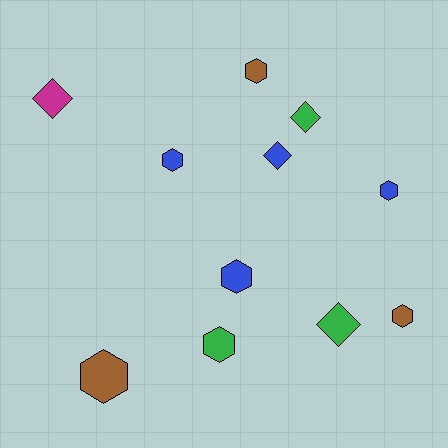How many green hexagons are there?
There is 1 green hexagon.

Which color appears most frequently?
Blue, with 4 objects.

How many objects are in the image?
There are 11 objects.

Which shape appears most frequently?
Hexagon, with 7 objects.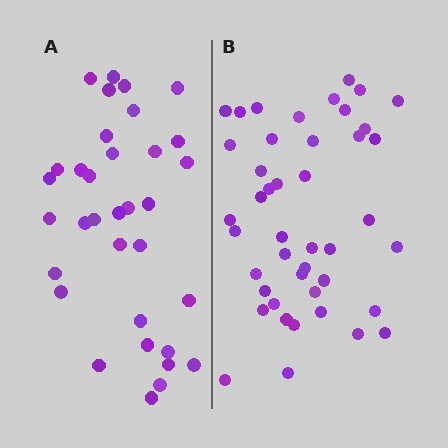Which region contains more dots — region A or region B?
Region B (the right region) has more dots.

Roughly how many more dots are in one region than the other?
Region B has roughly 10 or so more dots than region A.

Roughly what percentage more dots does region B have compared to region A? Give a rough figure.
About 30% more.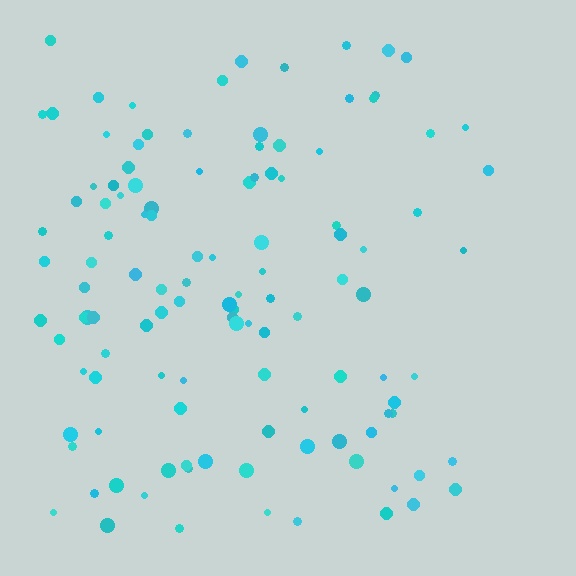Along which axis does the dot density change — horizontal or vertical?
Horizontal.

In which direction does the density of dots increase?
From right to left, with the left side densest.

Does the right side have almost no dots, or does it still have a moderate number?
Still a moderate number, just noticeably fewer than the left.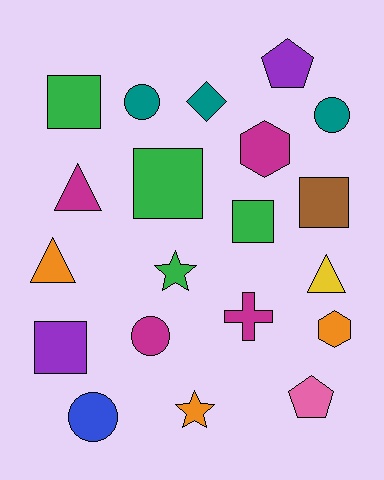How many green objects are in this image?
There are 4 green objects.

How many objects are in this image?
There are 20 objects.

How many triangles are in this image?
There are 3 triangles.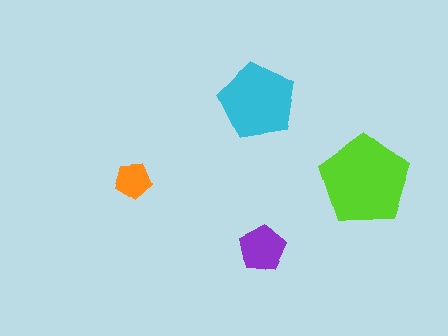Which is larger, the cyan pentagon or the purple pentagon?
The cyan one.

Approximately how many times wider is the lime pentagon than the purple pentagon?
About 2 times wider.